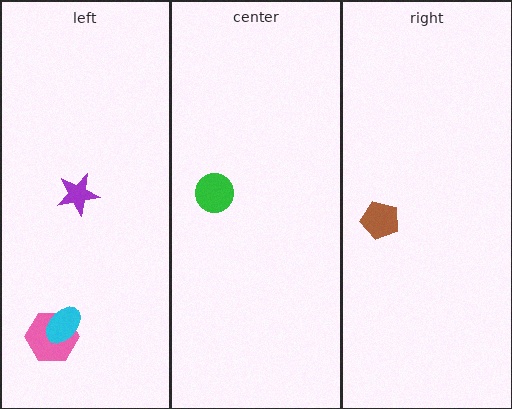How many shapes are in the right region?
1.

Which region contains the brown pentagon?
The right region.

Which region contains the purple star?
The left region.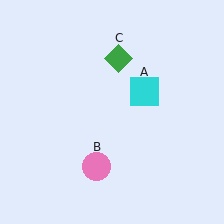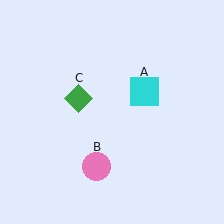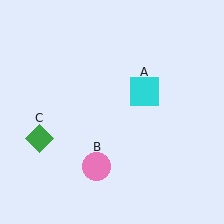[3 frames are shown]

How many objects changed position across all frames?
1 object changed position: green diamond (object C).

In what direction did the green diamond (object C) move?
The green diamond (object C) moved down and to the left.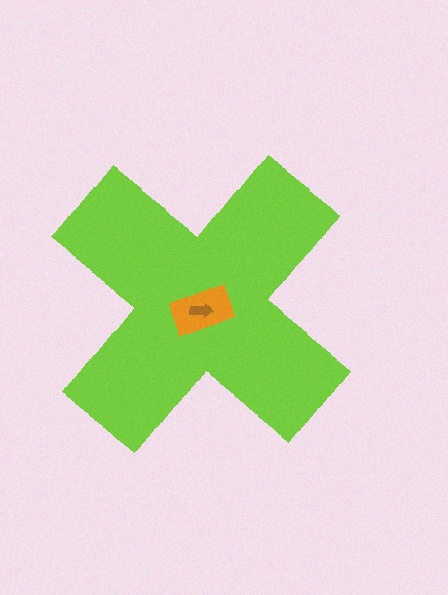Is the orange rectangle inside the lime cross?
Yes.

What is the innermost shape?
The brown arrow.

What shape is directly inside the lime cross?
The orange rectangle.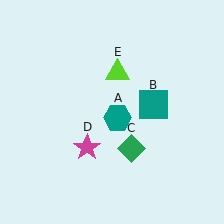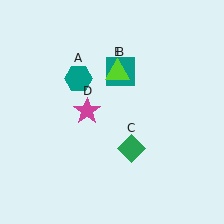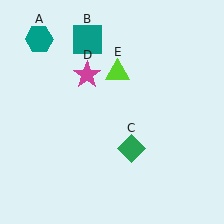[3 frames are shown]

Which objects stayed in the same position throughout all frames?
Green diamond (object C) and lime triangle (object E) remained stationary.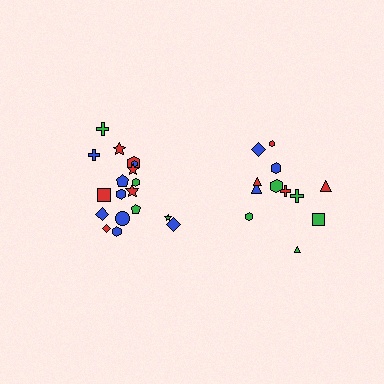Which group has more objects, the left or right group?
The left group.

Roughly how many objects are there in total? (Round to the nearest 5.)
Roughly 30 objects in total.